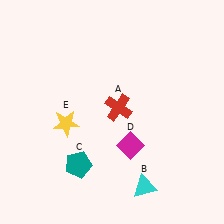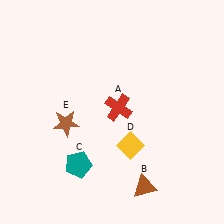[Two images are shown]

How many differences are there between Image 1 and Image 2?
There are 3 differences between the two images.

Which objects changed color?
B changed from cyan to brown. D changed from magenta to yellow. E changed from yellow to brown.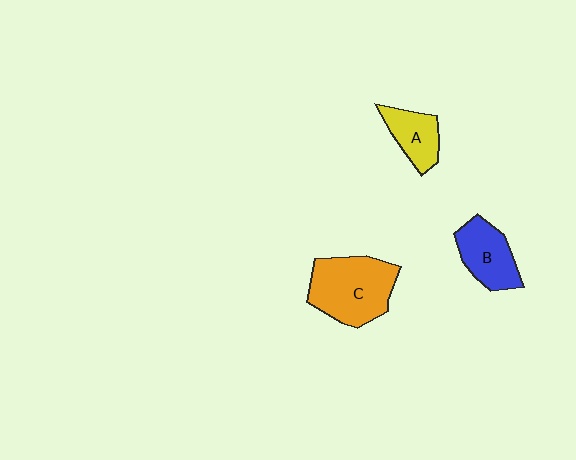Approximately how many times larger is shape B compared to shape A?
Approximately 1.2 times.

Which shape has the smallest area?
Shape A (yellow).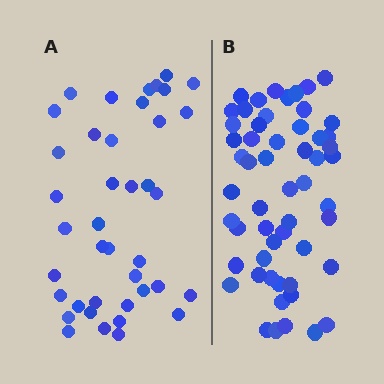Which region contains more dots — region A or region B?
Region B (the right region) has more dots.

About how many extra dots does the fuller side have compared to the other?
Region B has approximately 15 more dots than region A.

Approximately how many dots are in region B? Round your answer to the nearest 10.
About 60 dots. (The exact count is 55, which rounds to 60.)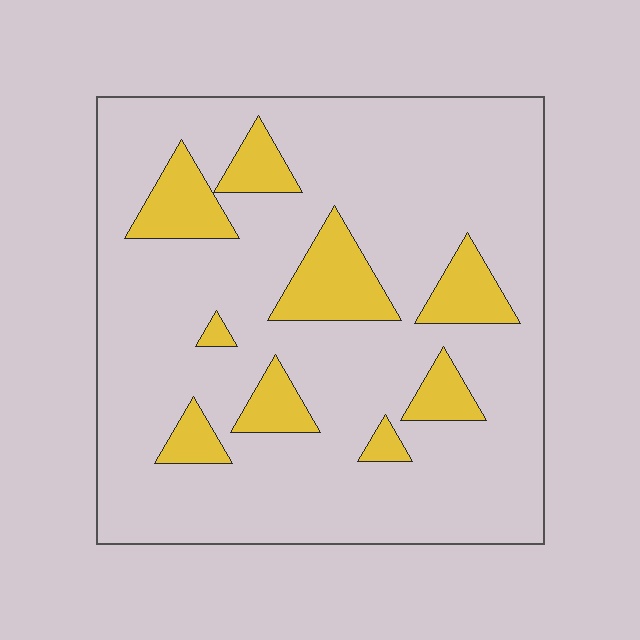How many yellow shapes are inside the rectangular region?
9.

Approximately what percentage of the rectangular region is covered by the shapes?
Approximately 15%.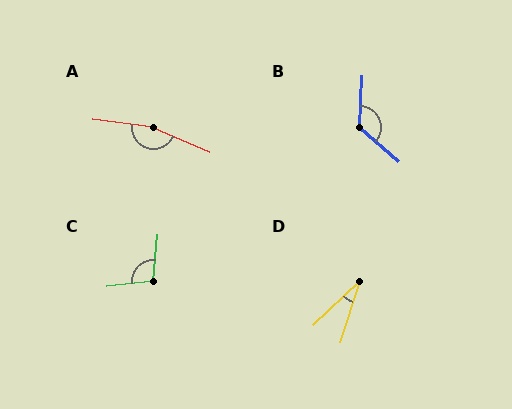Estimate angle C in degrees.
Approximately 102 degrees.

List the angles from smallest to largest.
D (29°), C (102°), B (128°), A (164°).